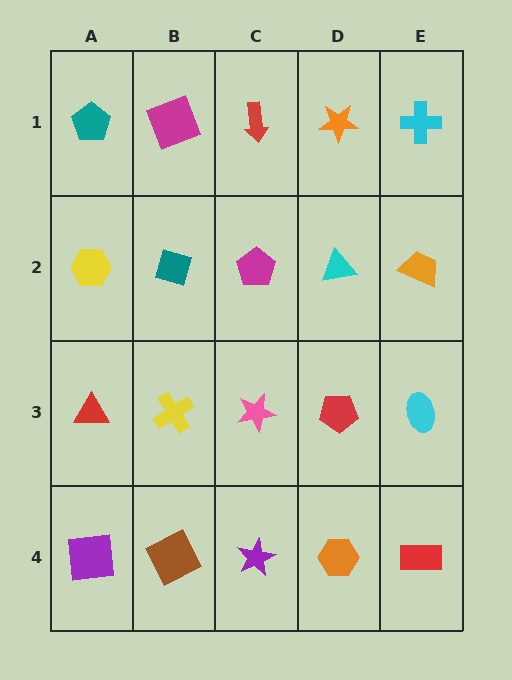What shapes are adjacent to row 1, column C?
A magenta pentagon (row 2, column C), a magenta square (row 1, column B), an orange star (row 1, column D).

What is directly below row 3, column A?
A purple square.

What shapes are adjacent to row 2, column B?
A magenta square (row 1, column B), a yellow cross (row 3, column B), a yellow hexagon (row 2, column A), a magenta pentagon (row 2, column C).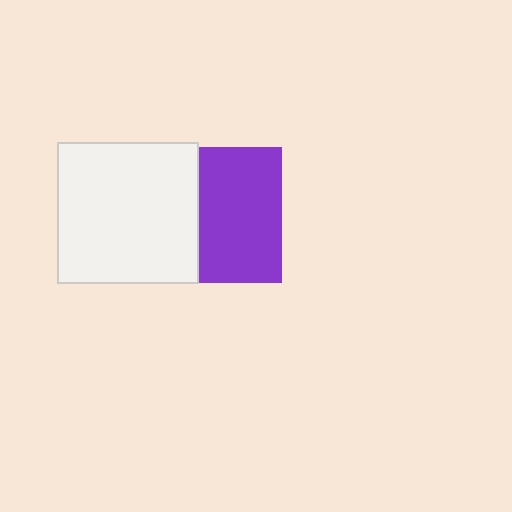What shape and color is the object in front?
The object in front is a white square.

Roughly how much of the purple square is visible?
About half of it is visible (roughly 60%).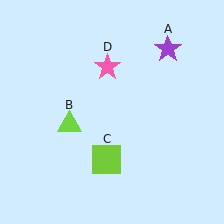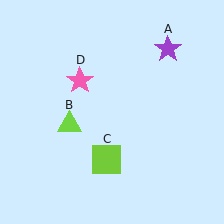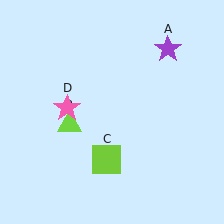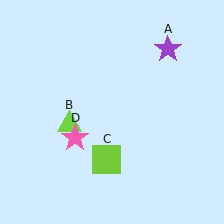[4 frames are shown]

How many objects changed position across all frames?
1 object changed position: pink star (object D).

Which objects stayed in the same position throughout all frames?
Purple star (object A) and lime triangle (object B) and lime square (object C) remained stationary.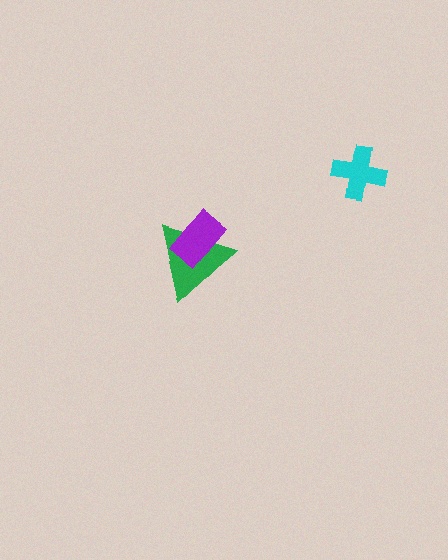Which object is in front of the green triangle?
The purple rectangle is in front of the green triangle.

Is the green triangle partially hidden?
Yes, it is partially covered by another shape.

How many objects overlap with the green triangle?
1 object overlaps with the green triangle.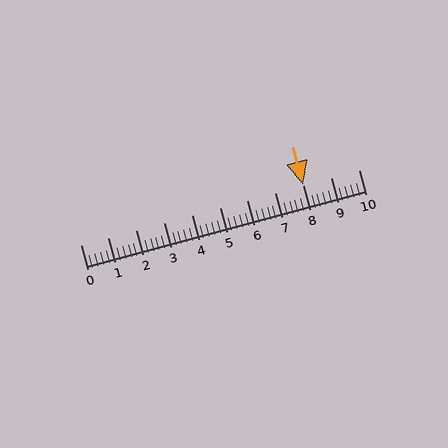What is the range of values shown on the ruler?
The ruler shows values from 0 to 10.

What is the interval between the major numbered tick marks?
The major tick marks are spaced 1 units apart.